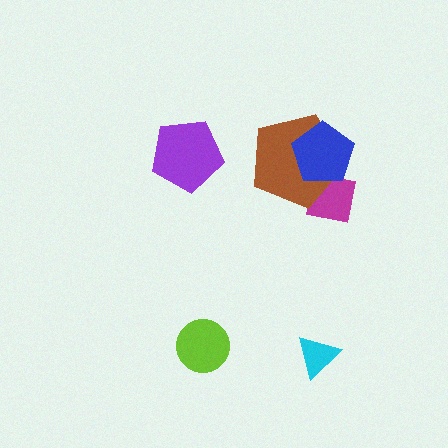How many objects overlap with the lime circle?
0 objects overlap with the lime circle.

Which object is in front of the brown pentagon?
The blue pentagon is in front of the brown pentagon.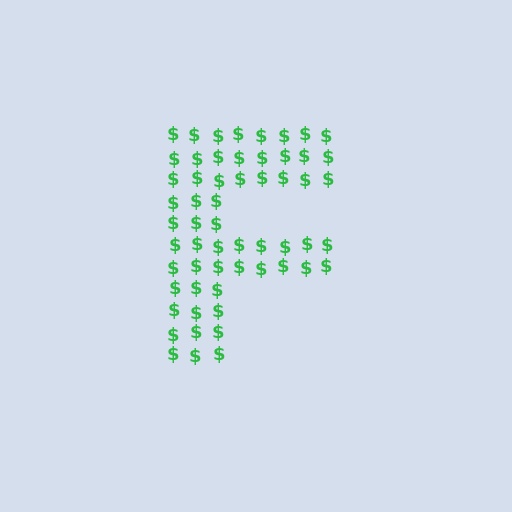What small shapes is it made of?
It is made of small dollar signs.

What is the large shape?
The large shape is the letter F.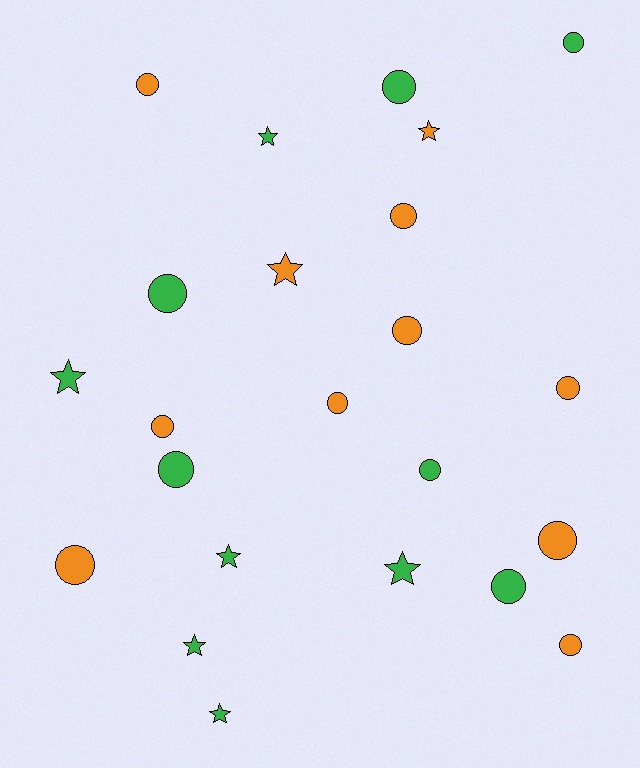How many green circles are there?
There are 6 green circles.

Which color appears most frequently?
Green, with 12 objects.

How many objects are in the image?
There are 23 objects.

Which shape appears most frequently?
Circle, with 15 objects.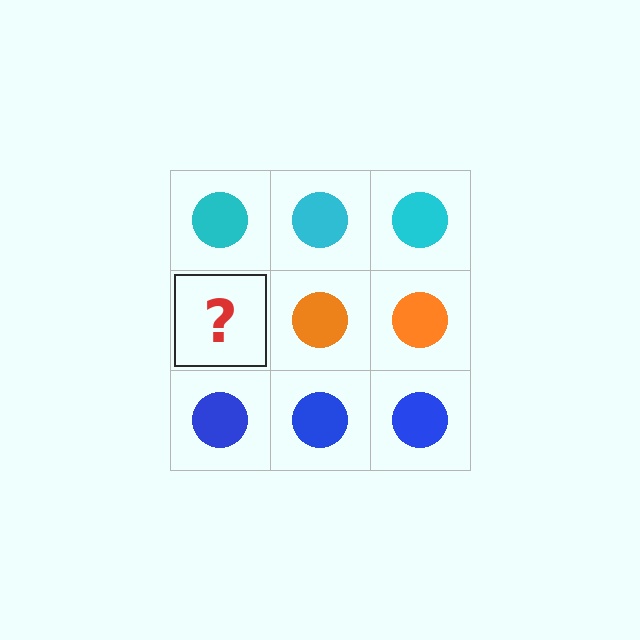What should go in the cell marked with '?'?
The missing cell should contain an orange circle.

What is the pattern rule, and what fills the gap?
The rule is that each row has a consistent color. The gap should be filled with an orange circle.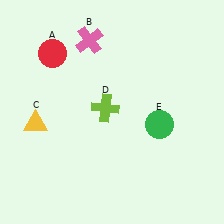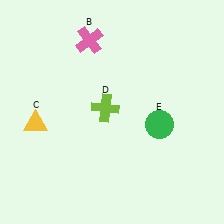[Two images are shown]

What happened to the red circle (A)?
The red circle (A) was removed in Image 2. It was in the top-left area of Image 1.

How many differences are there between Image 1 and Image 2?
There is 1 difference between the two images.